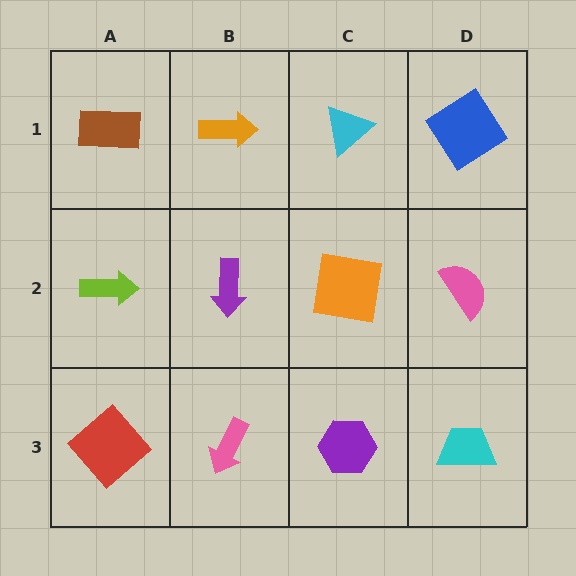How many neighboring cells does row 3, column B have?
3.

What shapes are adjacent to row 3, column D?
A pink semicircle (row 2, column D), a purple hexagon (row 3, column C).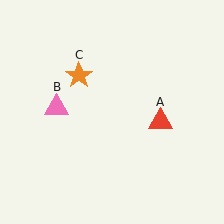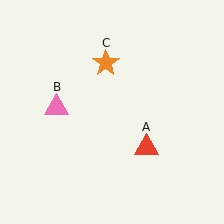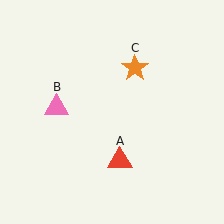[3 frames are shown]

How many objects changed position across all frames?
2 objects changed position: red triangle (object A), orange star (object C).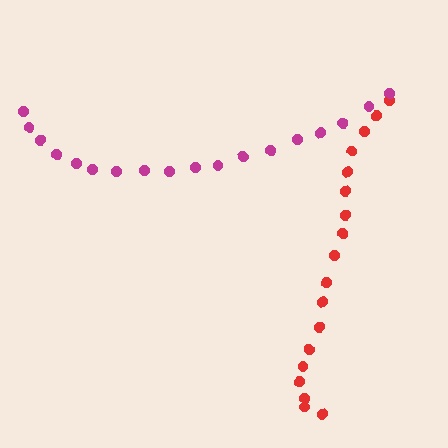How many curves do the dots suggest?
There are 2 distinct paths.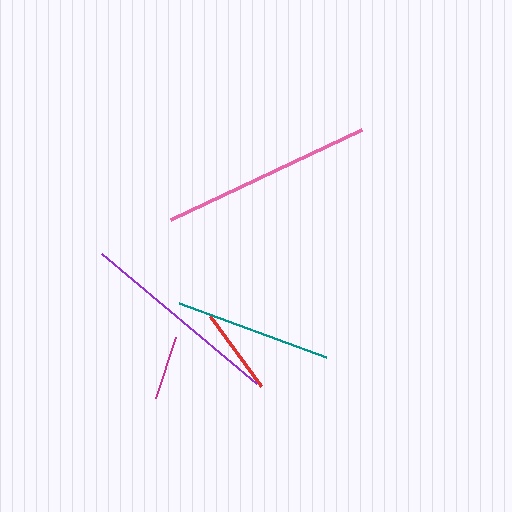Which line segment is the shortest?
The magenta line is the shortest at approximately 64 pixels.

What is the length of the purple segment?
The purple segment is approximately 202 pixels long.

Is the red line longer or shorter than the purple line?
The purple line is longer than the red line.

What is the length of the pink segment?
The pink segment is approximately 212 pixels long.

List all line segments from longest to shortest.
From longest to shortest: pink, purple, teal, red, magenta.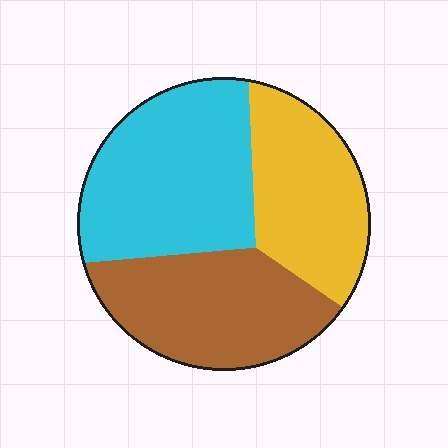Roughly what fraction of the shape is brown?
Brown takes up between a sixth and a third of the shape.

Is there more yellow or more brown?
Brown.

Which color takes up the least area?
Yellow, at roughly 30%.